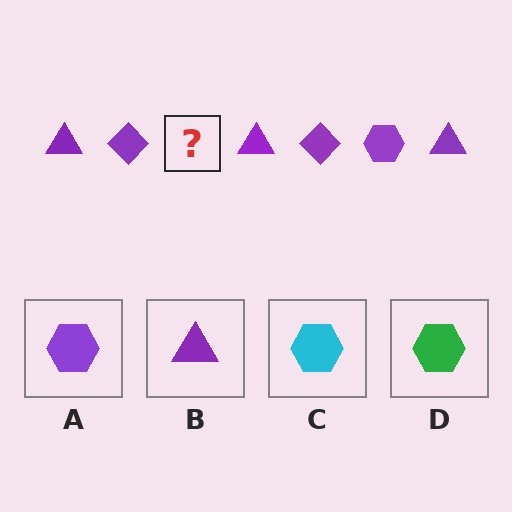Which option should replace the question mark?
Option A.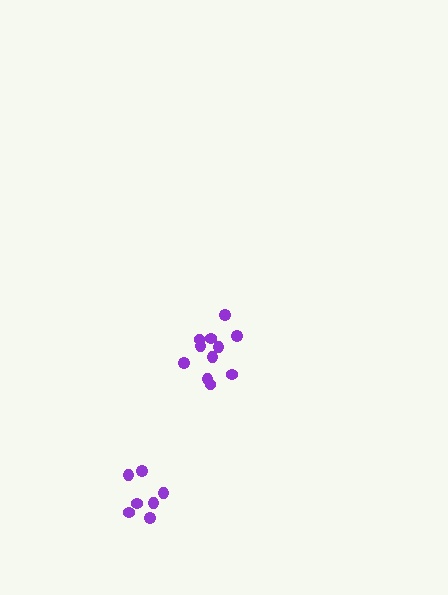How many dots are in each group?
Group 1: 7 dots, Group 2: 11 dots (18 total).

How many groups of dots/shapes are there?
There are 2 groups.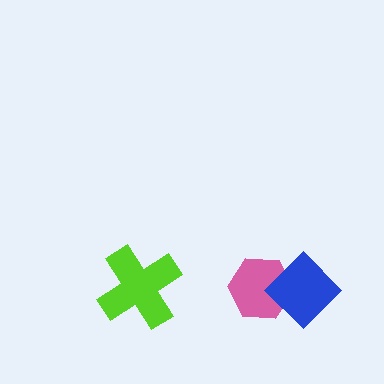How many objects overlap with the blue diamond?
1 object overlaps with the blue diamond.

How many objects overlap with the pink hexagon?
1 object overlaps with the pink hexagon.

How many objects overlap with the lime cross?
0 objects overlap with the lime cross.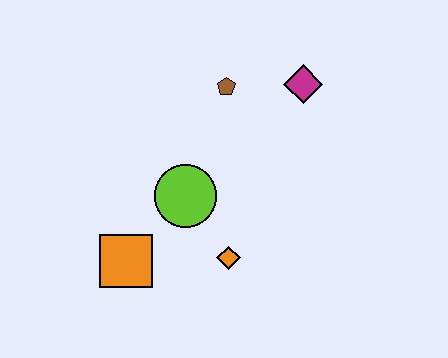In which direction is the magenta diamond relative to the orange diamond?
The magenta diamond is above the orange diamond.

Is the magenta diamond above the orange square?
Yes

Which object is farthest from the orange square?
The magenta diamond is farthest from the orange square.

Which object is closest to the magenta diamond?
The brown pentagon is closest to the magenta diamond.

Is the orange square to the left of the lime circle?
Yes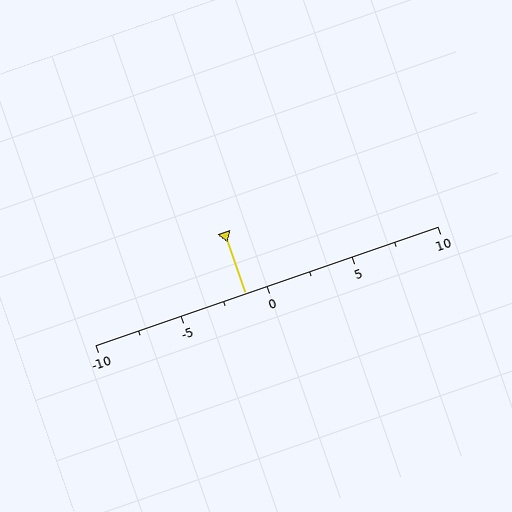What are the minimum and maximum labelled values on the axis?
The axis runs from -10 to 10.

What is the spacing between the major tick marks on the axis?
The major ticks are spaced 5 apart.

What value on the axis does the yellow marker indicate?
The marker indicates approximately -1.2.